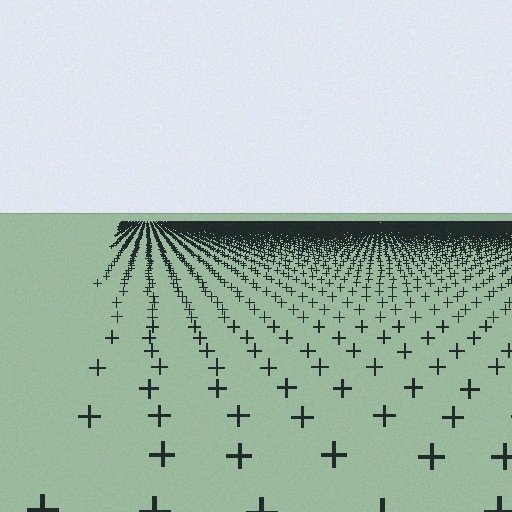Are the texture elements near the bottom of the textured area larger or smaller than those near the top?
Larger. Near the bottom, elements are closer to the viewer and appear at a bigger on-screen size.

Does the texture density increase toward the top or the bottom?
Density increases toward the top.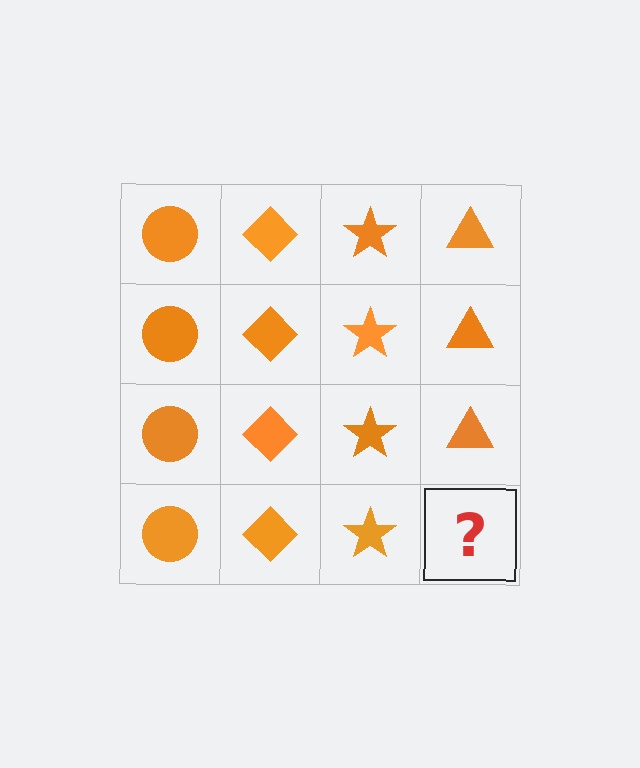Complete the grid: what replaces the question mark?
The question mark should be replaced with an orange triangle.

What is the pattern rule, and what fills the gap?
The rule is that each column has a consistent shape. The gap should be filled with an orange triangle.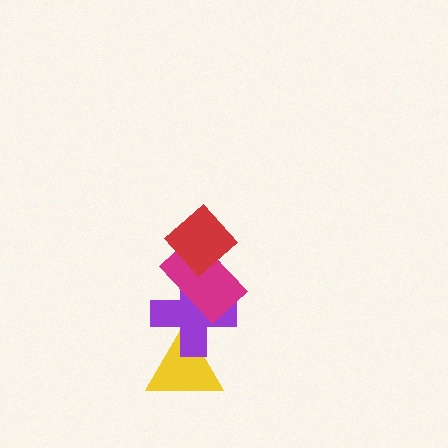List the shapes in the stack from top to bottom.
From top to bottom: the red diamond, the magenta rectangle, the purple cross, the yellow triangle.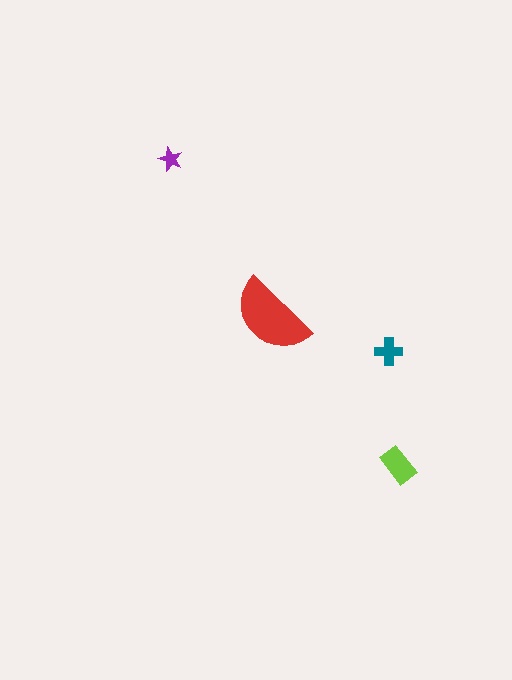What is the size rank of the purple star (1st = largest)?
4th.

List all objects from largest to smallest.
The red semicircle, the lime rectangle, the teal cross, the purple star.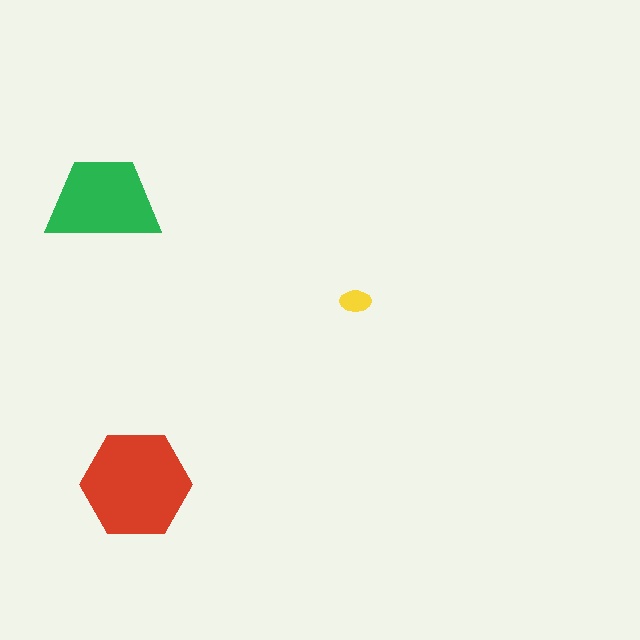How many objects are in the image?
There are 3 objects in the image.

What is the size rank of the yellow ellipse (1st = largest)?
3rd.